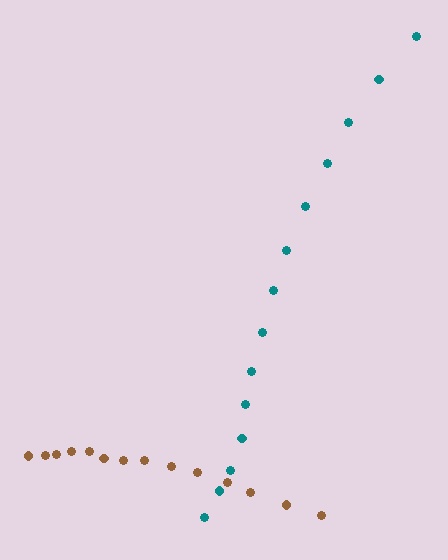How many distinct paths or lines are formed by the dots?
There are 2 distinct paths.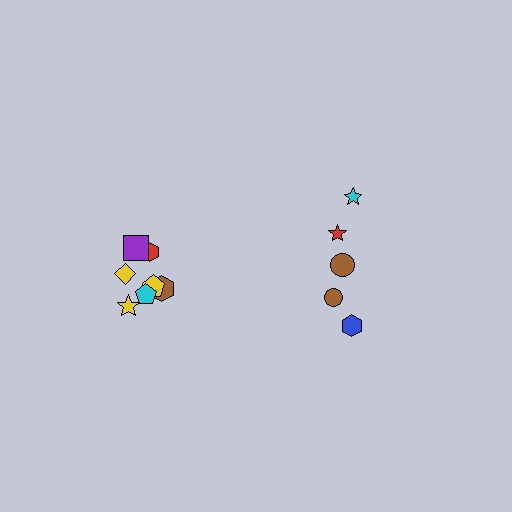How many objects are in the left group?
There are 7 objects.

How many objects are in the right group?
There are 5 objects.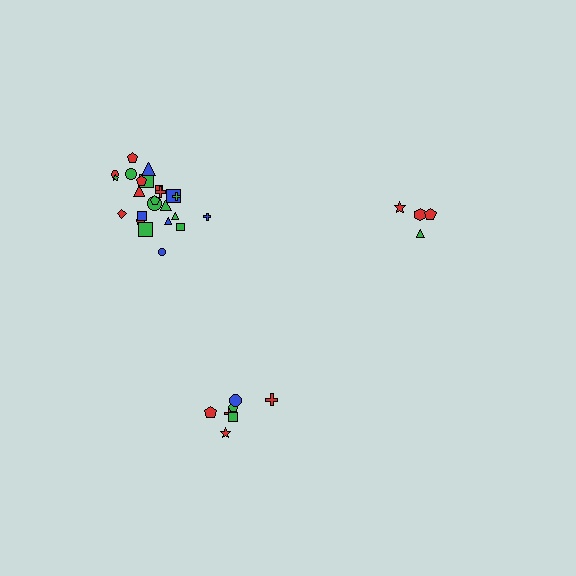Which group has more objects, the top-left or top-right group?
The top-left group.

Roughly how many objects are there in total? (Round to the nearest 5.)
Roughly 35 objects in total.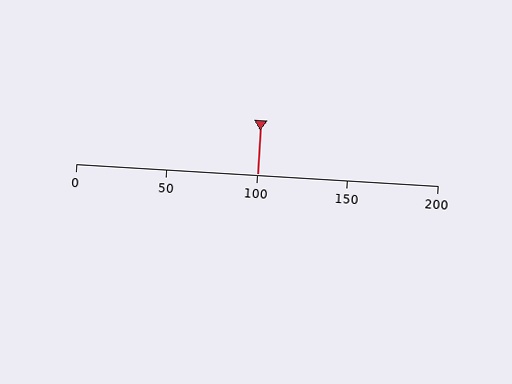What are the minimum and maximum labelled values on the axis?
The axis runs from 0 to 200.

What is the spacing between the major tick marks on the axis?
The major ticks are spaced 50 apart.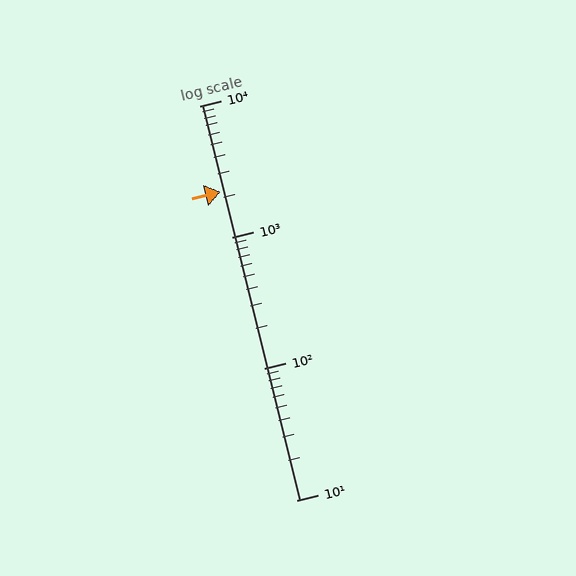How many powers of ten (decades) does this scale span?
The scale spans 3 decades, from 10 to 10000.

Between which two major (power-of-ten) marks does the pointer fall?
The pointer is between 1000 and 10000.